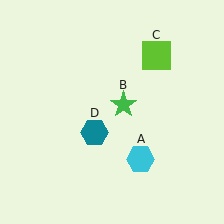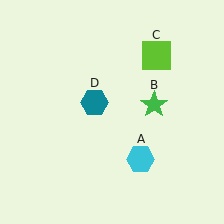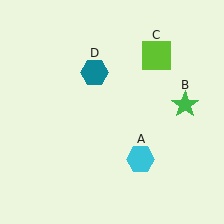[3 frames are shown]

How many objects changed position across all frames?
2 objects changed position: green star (object B), teal hexagon (object D).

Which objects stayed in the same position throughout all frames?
Cyan hexagon (object A) and lime square (object C) remained stationary.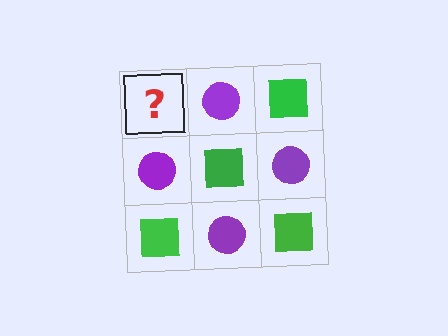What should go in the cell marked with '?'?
The missing cell should contain a green square.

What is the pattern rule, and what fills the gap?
The rule is that it alternates green square and purple circle in a checkerboard pattern. The gap should be filled with a green square.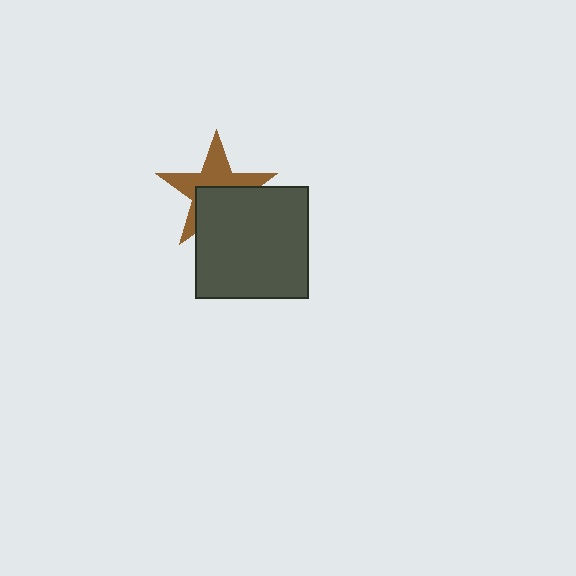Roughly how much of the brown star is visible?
About half of it is visible (roughly 53%).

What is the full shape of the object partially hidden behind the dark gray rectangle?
The partially hidden object is a brown star.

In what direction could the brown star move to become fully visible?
The brown star could move up. That would shift it out from behind the dark gray rectangle entirely.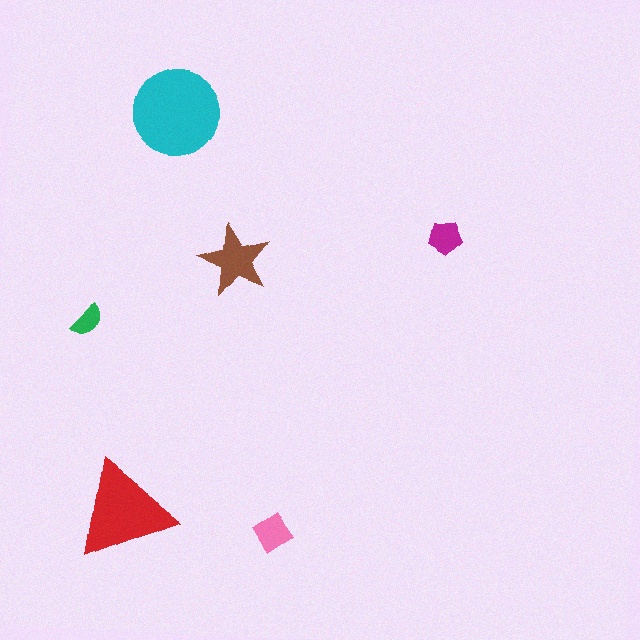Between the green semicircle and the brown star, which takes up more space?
The brown star.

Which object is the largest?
The cyan circle.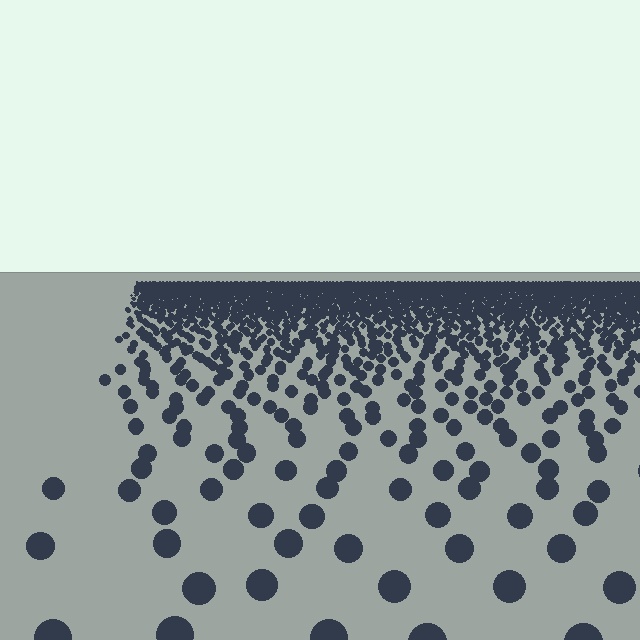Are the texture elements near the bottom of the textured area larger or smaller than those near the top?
Larger. Near the bottom, elements are closer to the viewer and appear at a bigger on-screen size.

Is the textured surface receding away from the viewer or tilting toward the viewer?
The surface is receding away from the viewer. Texture elements get smaller and denser toward the top.